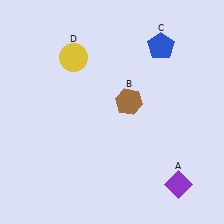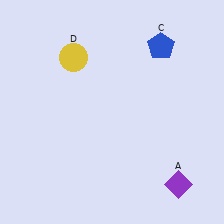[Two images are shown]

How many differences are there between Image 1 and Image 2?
There is 1 difference between the two images.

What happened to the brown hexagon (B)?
The brown hexagon (B) was removed in Image 2. It was in the top-right area of Image 1.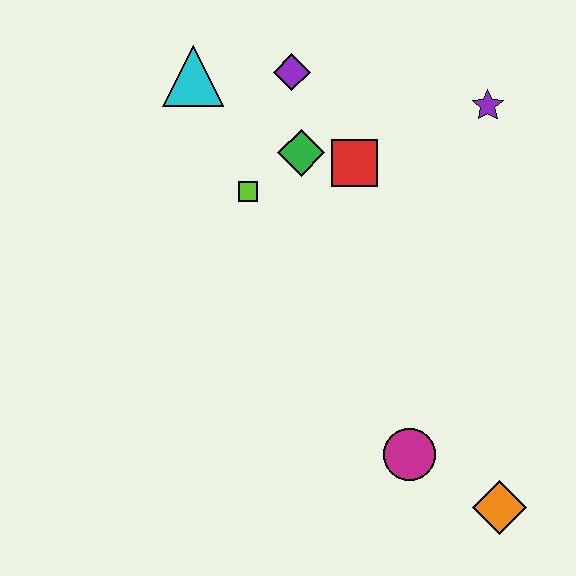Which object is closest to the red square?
The green diamond is closest to the red square.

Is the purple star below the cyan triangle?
Yes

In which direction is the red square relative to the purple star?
The red square is to the left of the purple star.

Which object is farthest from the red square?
The orange diamond is farthest from the red square.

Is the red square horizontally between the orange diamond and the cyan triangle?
Yes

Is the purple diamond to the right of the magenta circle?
No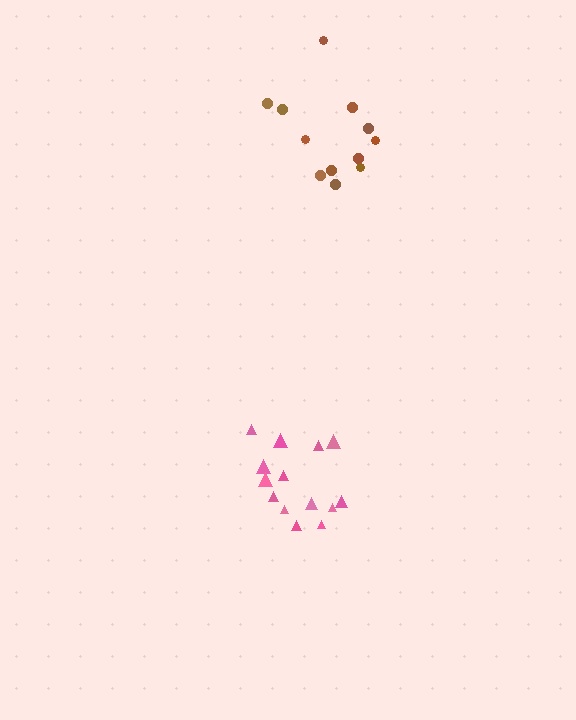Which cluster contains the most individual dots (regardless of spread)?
Pink (14).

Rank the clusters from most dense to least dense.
pink, brown.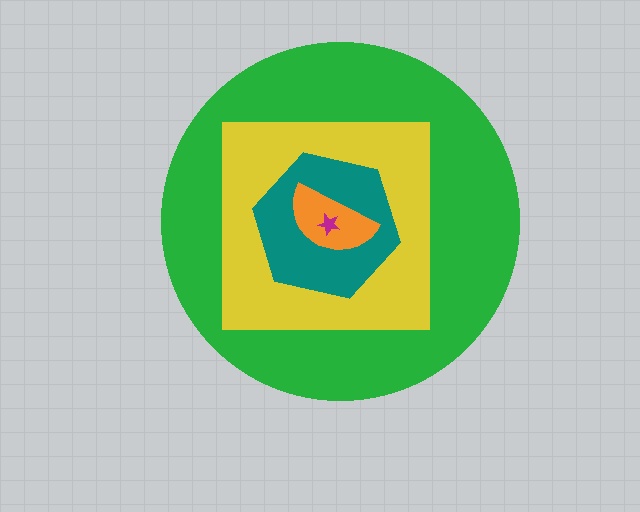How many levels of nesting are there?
5.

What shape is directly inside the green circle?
The yellow square.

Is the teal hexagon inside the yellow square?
Yes.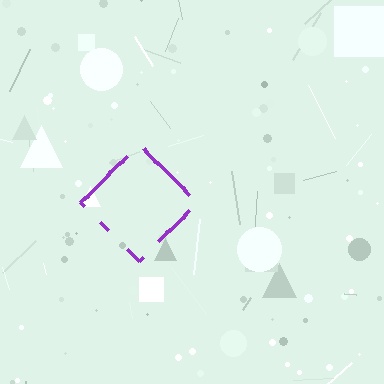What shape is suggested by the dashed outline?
The dashed outline suggests a diamond.